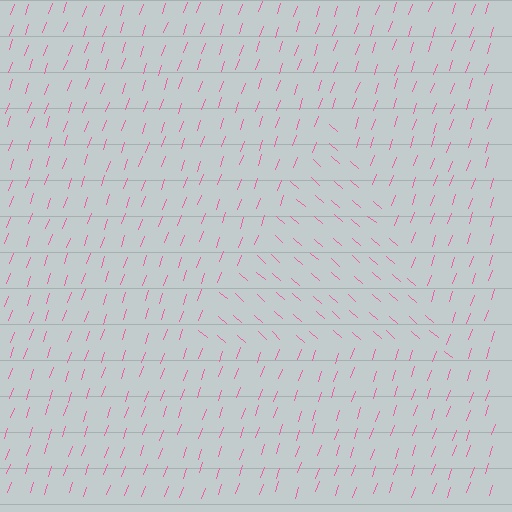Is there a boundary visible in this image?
Yes, there is a texture boundary formed by a change in line orientation.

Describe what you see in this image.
The image is filled with small pink line segments. A triangle region in the image has lines oriented differently from the surrounding lines, creating a visible texture boundary.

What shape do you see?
I see a triangle.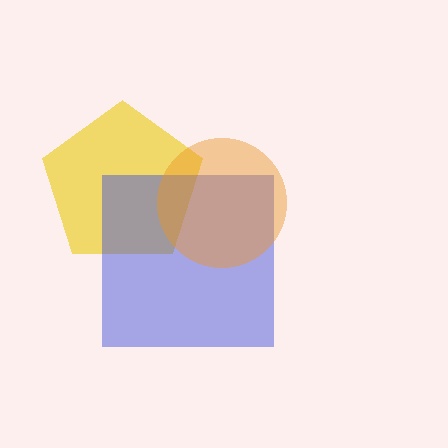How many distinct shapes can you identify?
There are 3 distinct shapes: a yellow pentagon, a blue square, an orange circle.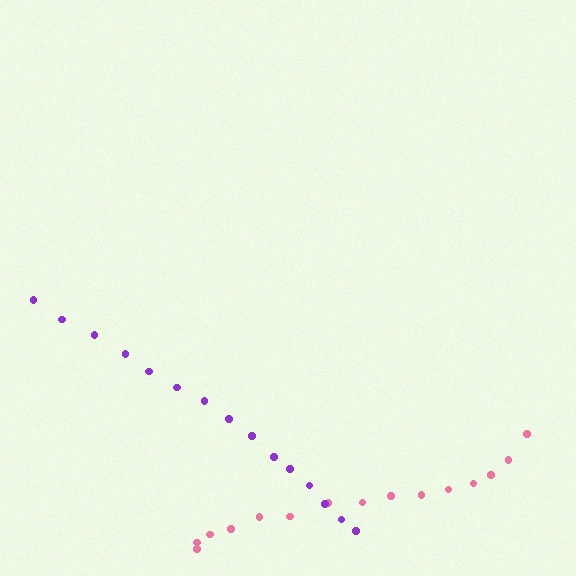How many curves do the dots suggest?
There are 2 distinct paths.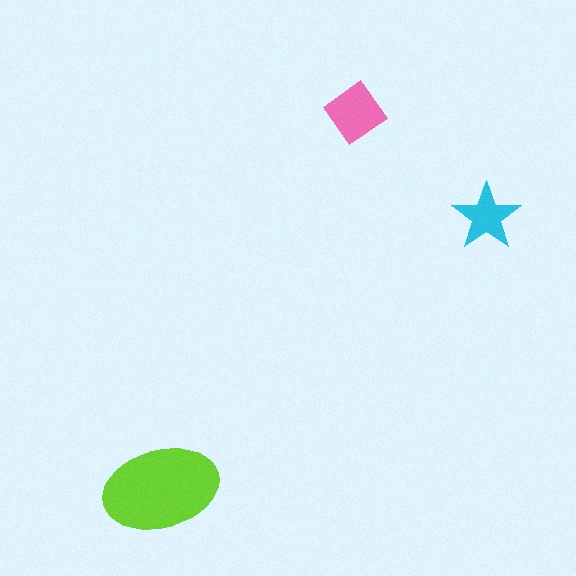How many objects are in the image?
There are 3 objects in the image.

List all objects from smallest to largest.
The cyan star, the pink diamond, the lime ellipse.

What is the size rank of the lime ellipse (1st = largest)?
1st.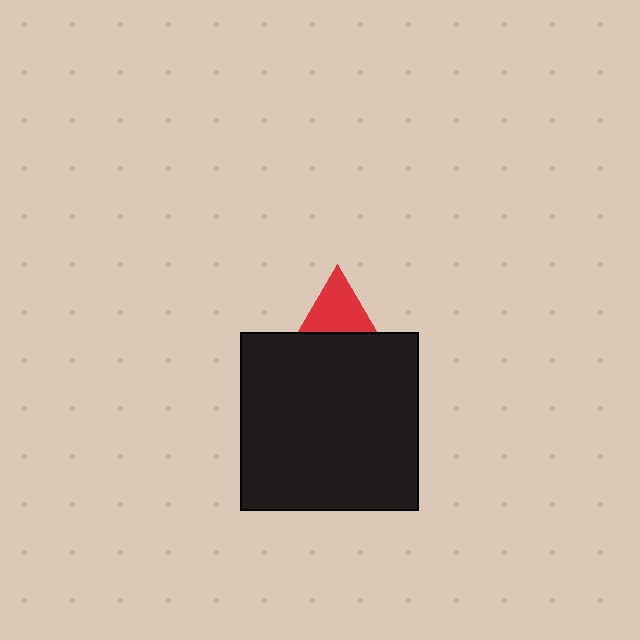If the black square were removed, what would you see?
You would see the complete red triangle.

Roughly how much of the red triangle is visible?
About half of it is visible (roughly 48%).